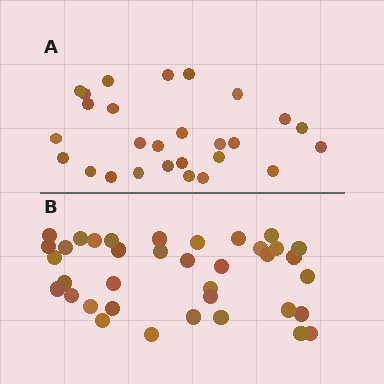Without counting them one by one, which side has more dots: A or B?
Region B (the bottom region) has more dots.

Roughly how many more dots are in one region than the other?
Region B has roughly 10 or so more dots than region A.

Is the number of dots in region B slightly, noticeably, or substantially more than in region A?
Region B has noticeably more, but not dramatically so. The ratio is roughly 1.4 to 1.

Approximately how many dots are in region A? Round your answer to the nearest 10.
About 30 dots. (The exact count is 27, which rounds to 30.)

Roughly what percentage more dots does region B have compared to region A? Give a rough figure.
About 35% more.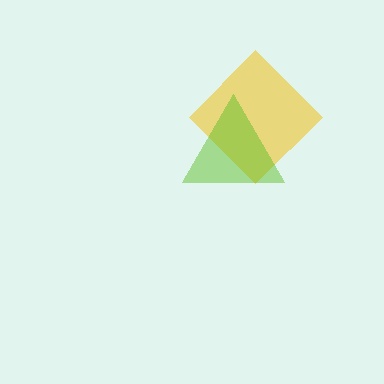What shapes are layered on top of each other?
The layered shapes are: a yellow diamond, a lime triangle.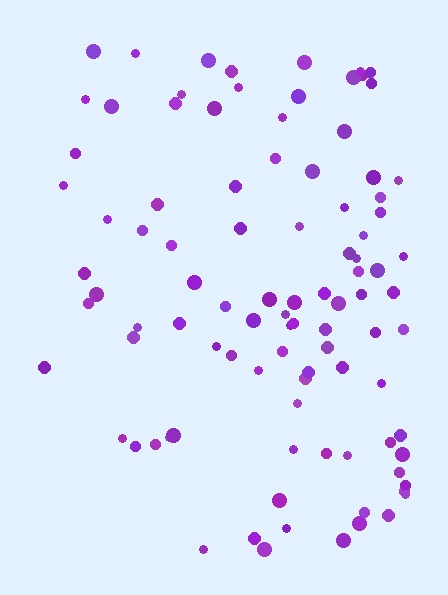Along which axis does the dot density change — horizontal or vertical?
Horizontal.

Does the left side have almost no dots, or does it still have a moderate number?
Still a moderate number, just noticeably fewer than the right.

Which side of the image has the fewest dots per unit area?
The left.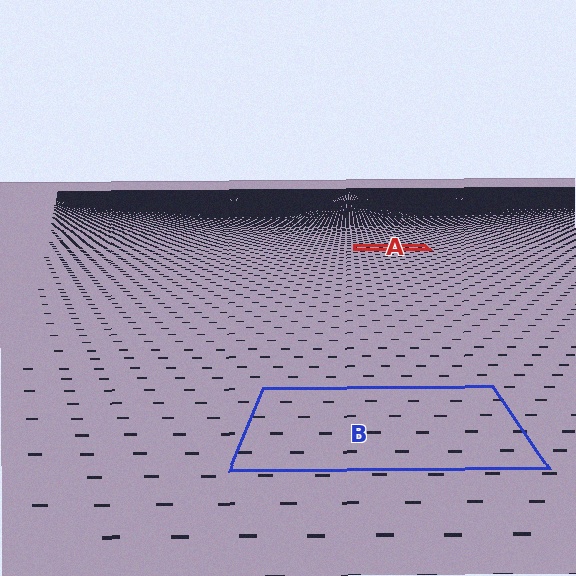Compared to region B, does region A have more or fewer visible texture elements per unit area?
Region A has more texture elements per unit area — they are packed more densely because it is farther away.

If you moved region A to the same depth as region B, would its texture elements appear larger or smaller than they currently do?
They would appear larger. At a closer depth, the same texture elements are projected at a bigger on-screen size.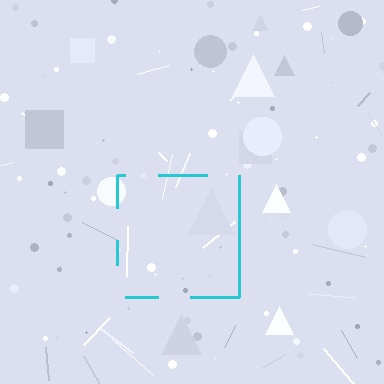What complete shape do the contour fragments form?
The contour fragments form a square.